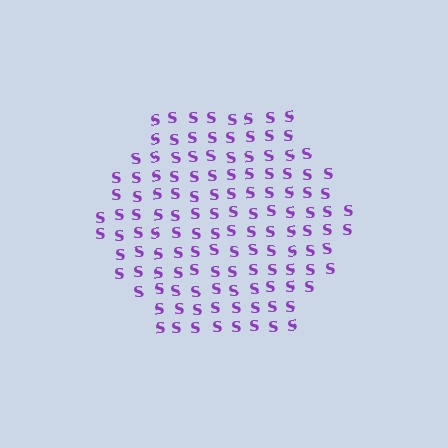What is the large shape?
The large shape is a hexagon.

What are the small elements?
The small elements are letter S's.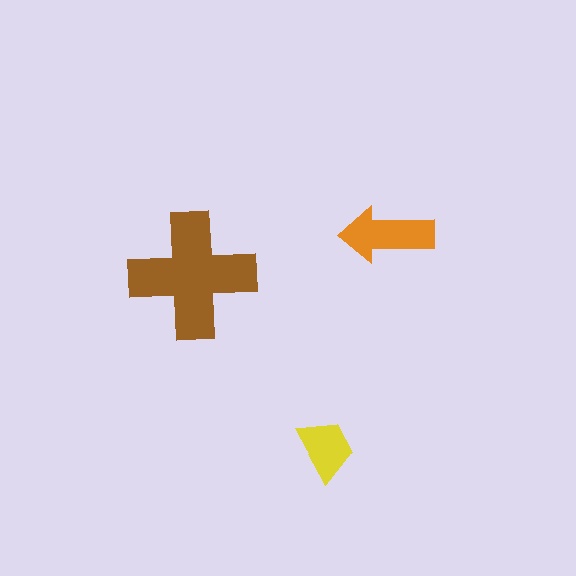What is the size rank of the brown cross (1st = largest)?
1st.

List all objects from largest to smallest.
The brown cross, the orange arrow, the yellow trapezoid.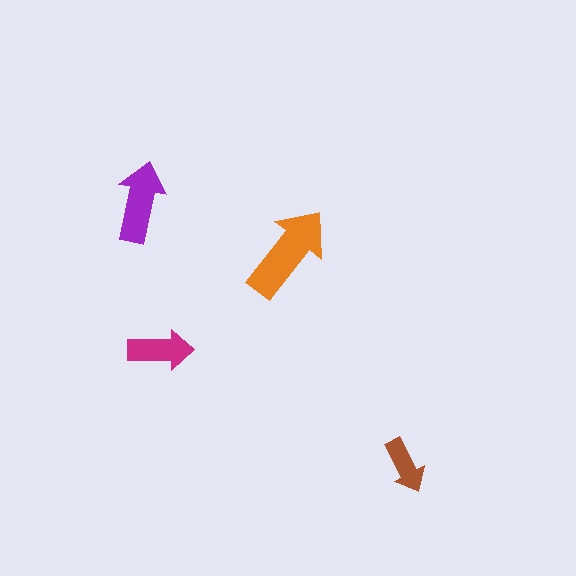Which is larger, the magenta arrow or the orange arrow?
The orange one.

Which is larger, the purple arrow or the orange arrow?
The orange one.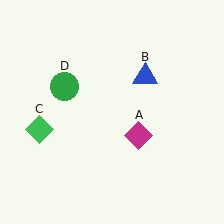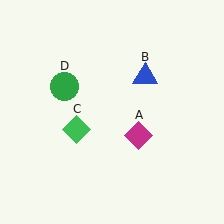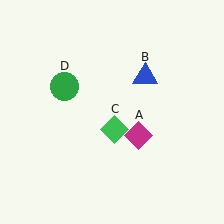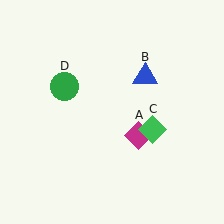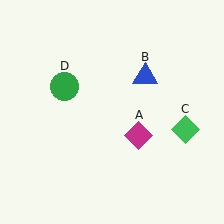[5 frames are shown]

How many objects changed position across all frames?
1 object changed position: green diamond (object C).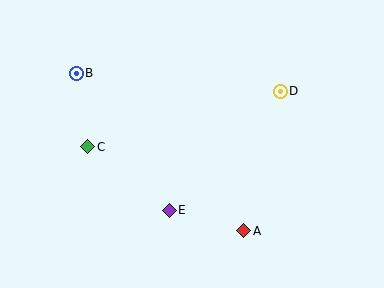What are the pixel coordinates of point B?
Point B is at (76, 73).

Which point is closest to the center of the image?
Point E at (169, 210) is closest to the center.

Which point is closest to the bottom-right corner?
Point A is closest to the bottom-right corner.